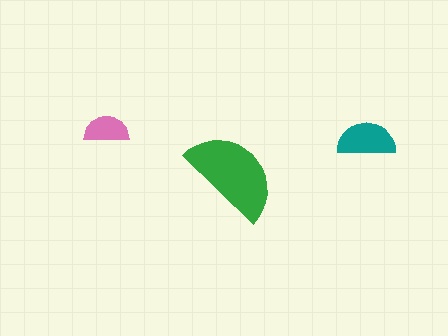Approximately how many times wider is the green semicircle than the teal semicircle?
About 1.5 times wider.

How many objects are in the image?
There are 3 objects in the image.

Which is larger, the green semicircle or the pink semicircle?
The green one.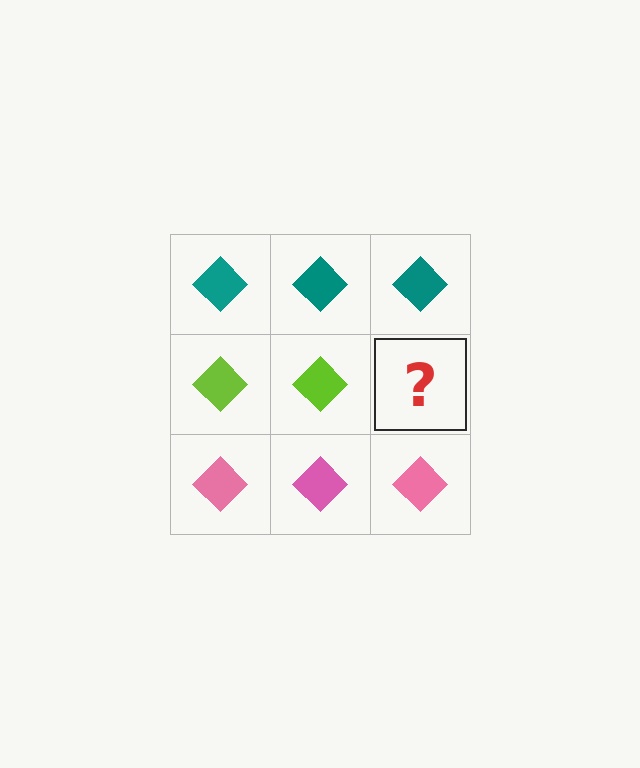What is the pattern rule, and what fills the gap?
The rule is that each row has a consistent color. The gap should be filled with a lime diamond.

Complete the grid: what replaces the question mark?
The question mark should be replaced with a lime diamond.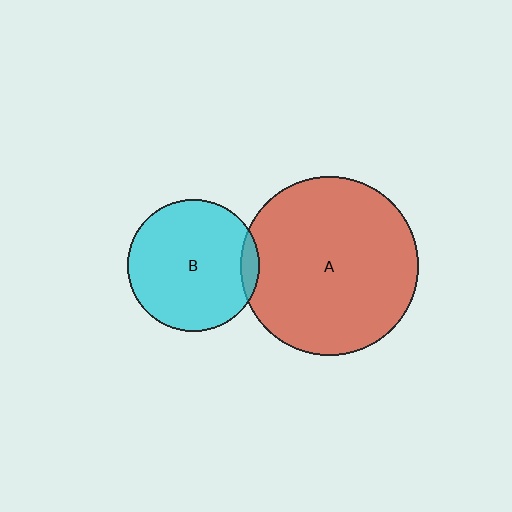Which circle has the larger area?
Circle A (red).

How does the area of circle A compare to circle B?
Approximately 1.8 times.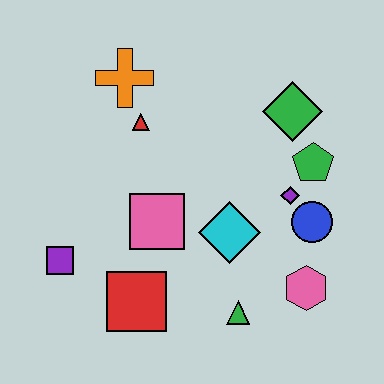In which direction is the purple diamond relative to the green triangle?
The purple diamond is above the green triangle.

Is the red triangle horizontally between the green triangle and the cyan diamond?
No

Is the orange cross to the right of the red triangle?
No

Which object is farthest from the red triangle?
The pink hexagon is farthest from the red triangle.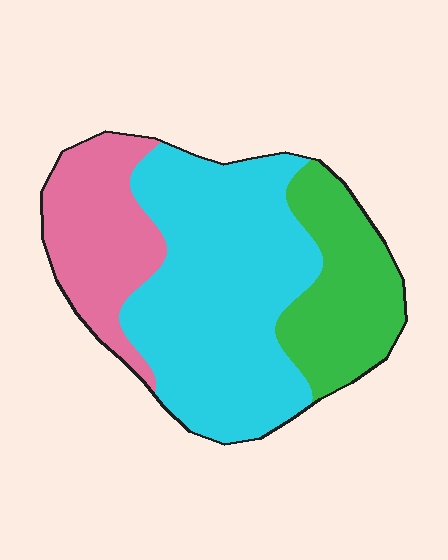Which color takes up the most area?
Cyan, at roughly 55%.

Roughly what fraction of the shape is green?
Green covers around 25% of the shape.